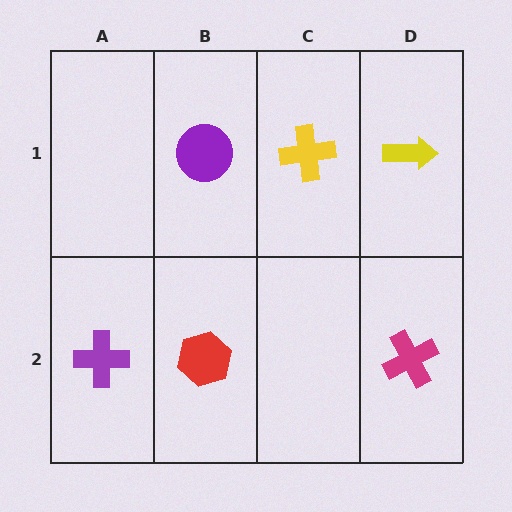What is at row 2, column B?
A red hexagon.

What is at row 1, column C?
A yellow cross.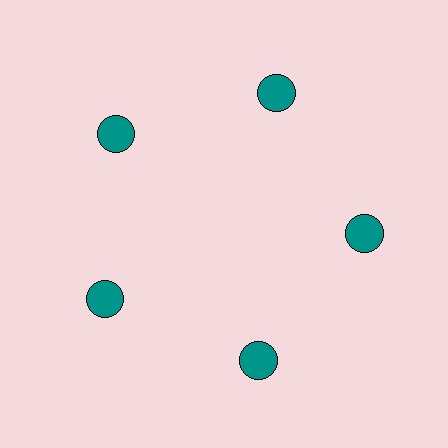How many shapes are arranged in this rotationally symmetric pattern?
There are 5 shapes, arranged in 5 groups of 1.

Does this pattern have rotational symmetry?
Yes, this pattern has 5-fold rotational symmetry. It looks the same after rotating 72 degrees around the center.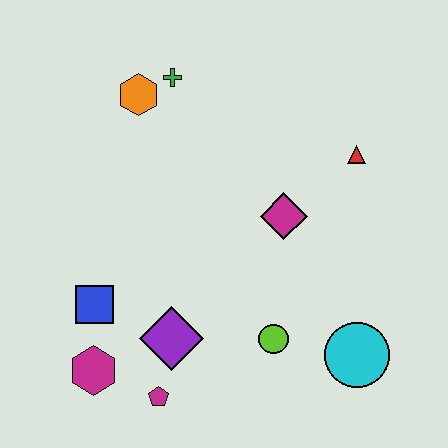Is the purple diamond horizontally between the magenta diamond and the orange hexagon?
Yes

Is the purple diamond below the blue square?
Yes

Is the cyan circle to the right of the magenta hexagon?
Yes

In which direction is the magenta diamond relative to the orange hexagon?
The magenta diamond is to the right of the orange hexagon.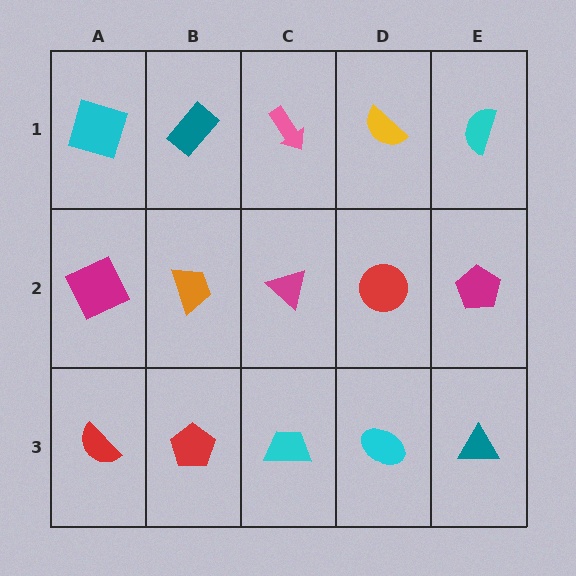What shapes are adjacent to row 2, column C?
A pink arrow (row 1, column C), a cyan trapezoid (row 3, column C), an orange trapezoid (row 2, column B), a red circle (row 2, column D).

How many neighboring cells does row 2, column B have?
4.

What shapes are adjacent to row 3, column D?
A red circle (row 2, column D), a cyan trapezoid (row 3, column C), a teal triangle (row 3, column E).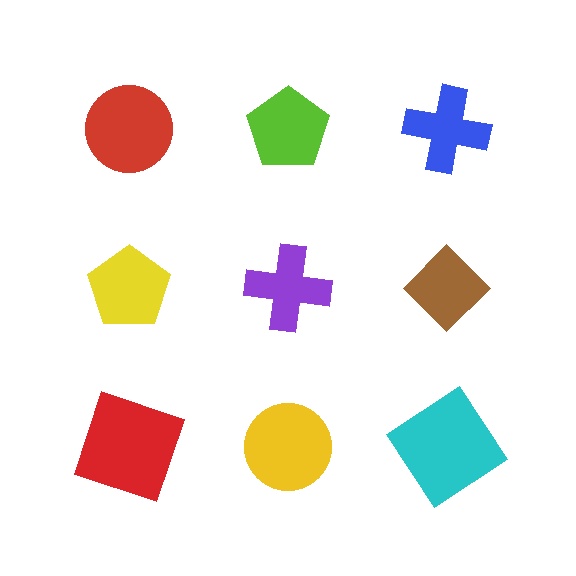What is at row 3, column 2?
A yellow circle.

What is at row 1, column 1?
A red circle.